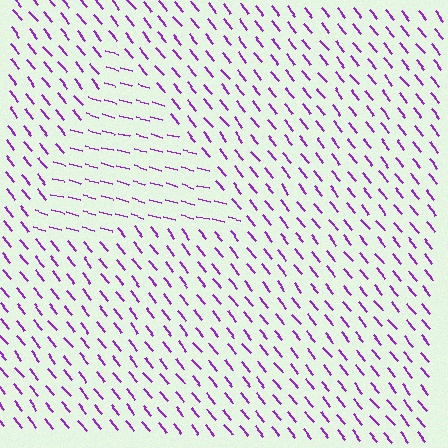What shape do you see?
I see a triangle.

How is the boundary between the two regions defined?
The boundary is defined purely by a change in line orientation (approximately 35 degrees difference). All lines are the same color and thickness.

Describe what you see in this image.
The image is filled with small purple line segments. A triangle region in the image has lines oriented differently from the surrounding lines, creating a visible texture boundary.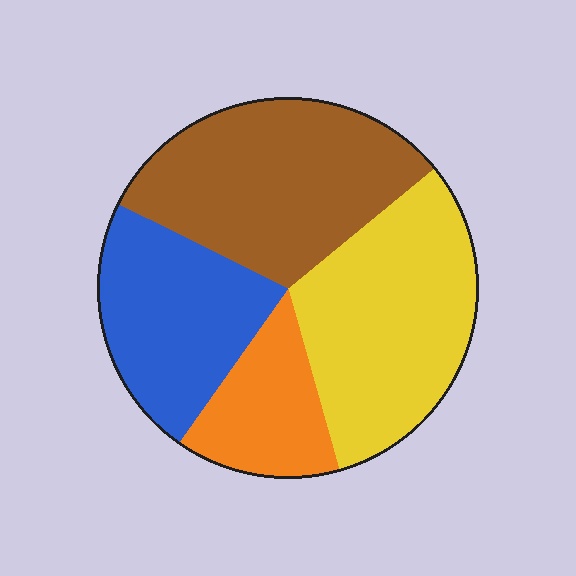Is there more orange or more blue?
Blue.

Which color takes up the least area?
Orange, at roughly 15%.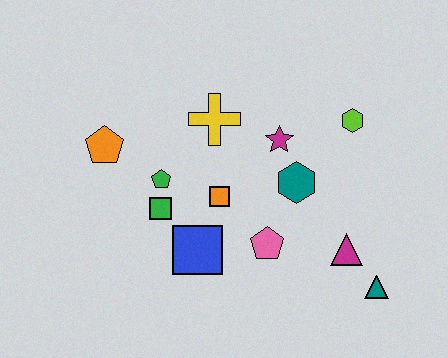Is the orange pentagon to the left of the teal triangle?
Yes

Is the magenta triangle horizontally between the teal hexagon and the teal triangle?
Yes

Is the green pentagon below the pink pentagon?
No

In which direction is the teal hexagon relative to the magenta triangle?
The teal hexagon is above the magenta triangle.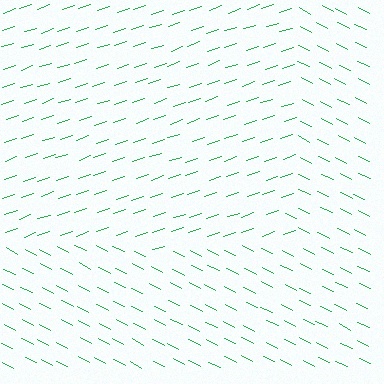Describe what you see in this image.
The image is filled with small green line segments. A rectangle region in the image has lines oriented differently from the surrounding lines, creating a visible texture boundary.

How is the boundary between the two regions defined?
The boundary is defined purely by a change in line orientation (approximately 45 degrees difference). All lines are the same color and thickness.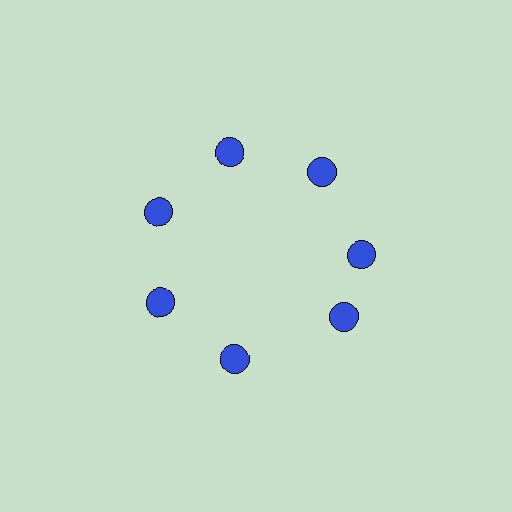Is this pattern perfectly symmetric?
No. The 7 blue circles are arranged in a ring, but one element near the 5 o'clock position is rotated out of alignment along the ring, breaking the 7-fold rotational symmetry.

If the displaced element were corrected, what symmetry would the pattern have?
It would have 7-fold rotational symmetry — the pattern would map onto itself every 51 degrees.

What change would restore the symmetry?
The symmetry would be restored by rotating it back into even spacing with its neighbors so that all 7 circles sit at equal angles and equal distance from the center.